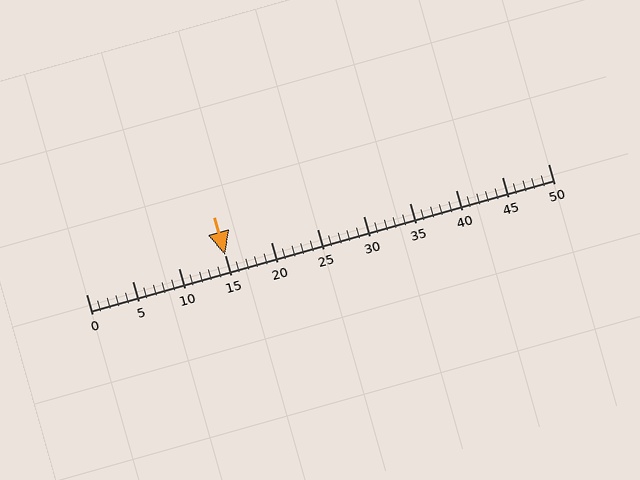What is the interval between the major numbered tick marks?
The major tick marks are spaced 5 units apart.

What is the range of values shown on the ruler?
The ruler shows values from 0 to 50.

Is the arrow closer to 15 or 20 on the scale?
The arrow is closer to 15.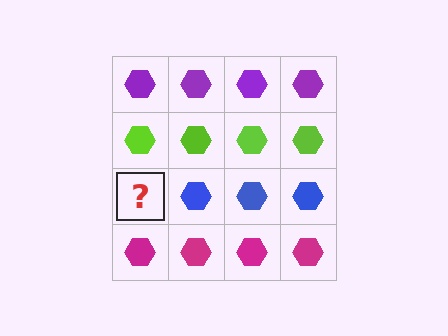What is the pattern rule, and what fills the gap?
The rule is that each row has a consistent color. The gap should be filled with a blue hexagon.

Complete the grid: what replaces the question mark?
The question mark should be replaced with a blue hexagon.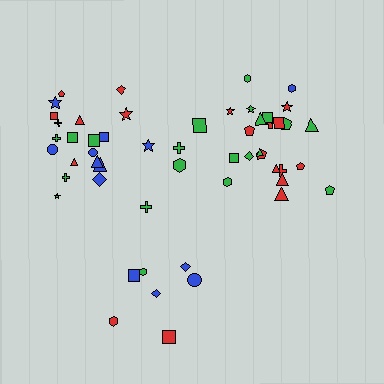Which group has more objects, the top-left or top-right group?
The top-right group.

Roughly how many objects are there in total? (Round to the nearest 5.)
Roughly 55 objects in total.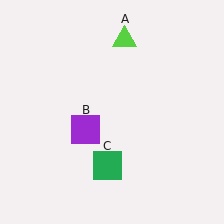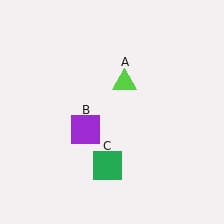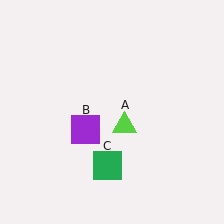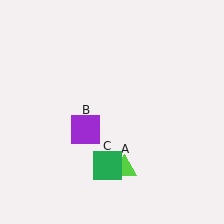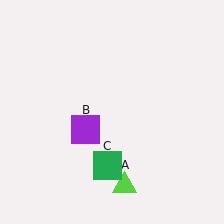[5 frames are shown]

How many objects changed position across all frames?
1 object changed position: lime triangle (object A).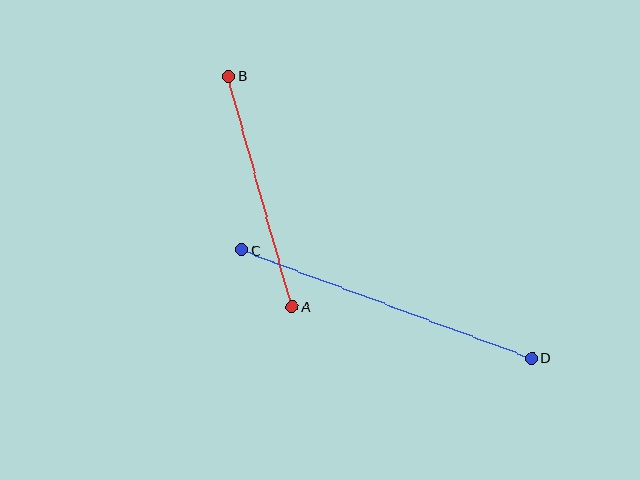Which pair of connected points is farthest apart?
Points C and D are farthest apart.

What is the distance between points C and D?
The distance is approximately 309 pixels.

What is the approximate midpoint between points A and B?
The midpoint is at approximately (260, 191) pixels.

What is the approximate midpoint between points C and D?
The midpoint is at approximately (386, 304) pixels.